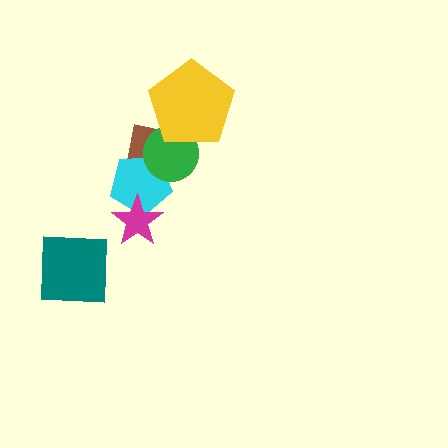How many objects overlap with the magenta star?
1 object overlaps with the magenta star.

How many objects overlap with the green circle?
3 objects overlap with the green circle.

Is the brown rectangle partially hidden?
Yes, it is partially covered by another shape.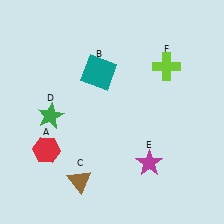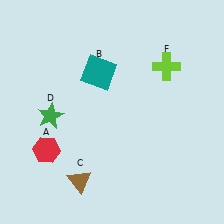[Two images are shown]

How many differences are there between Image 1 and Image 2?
There is 1 difference between the two images.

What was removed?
The magenta star (E) was removed in Image 2.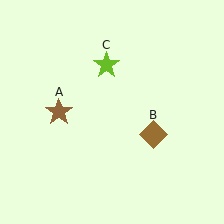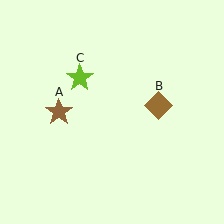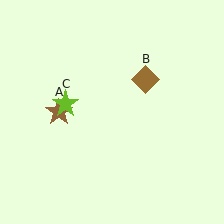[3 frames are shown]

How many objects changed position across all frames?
2 objects changed position: brown diamond (object B), lime star (object C).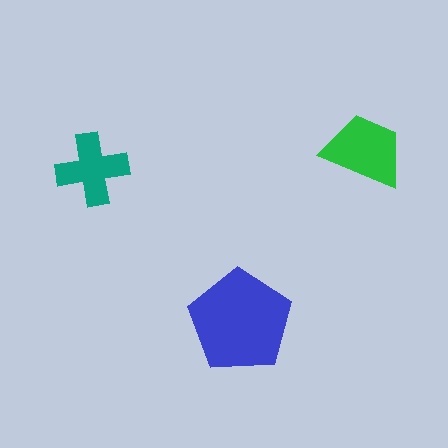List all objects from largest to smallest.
The blue pentagon, the green trapezoid, the teal cross.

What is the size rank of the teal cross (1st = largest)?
3rd.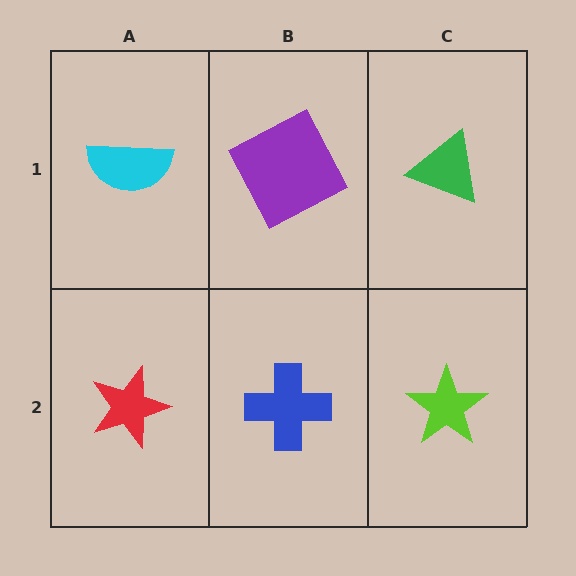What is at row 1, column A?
A cyan semicircle.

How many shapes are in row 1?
3 shapes.